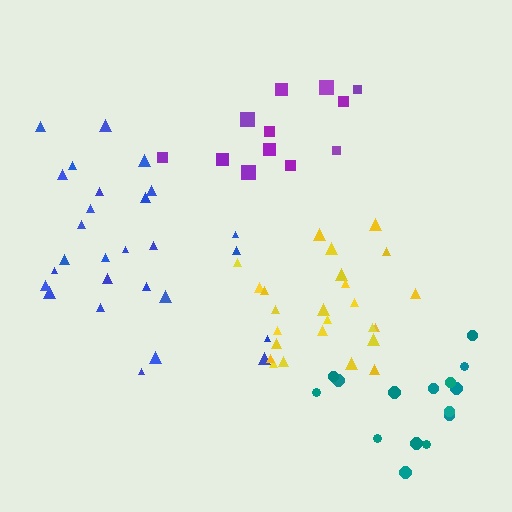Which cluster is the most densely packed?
Yellow.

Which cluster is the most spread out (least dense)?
Blue.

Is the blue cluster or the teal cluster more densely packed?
Teal.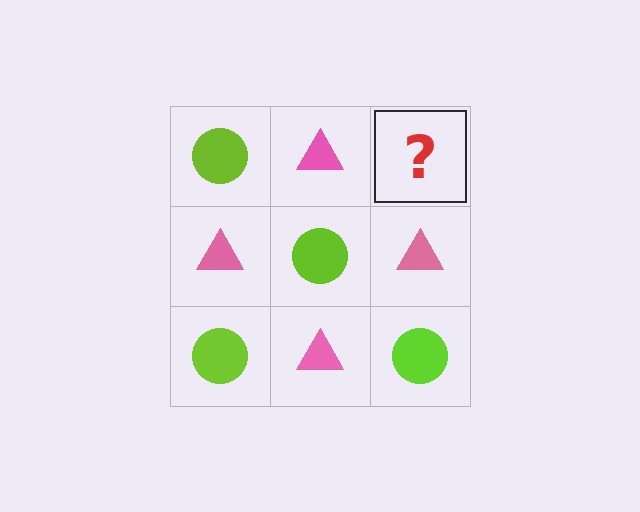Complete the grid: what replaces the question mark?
The question mark should be replaced with a lime circle.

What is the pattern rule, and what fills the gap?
The rule is that it alternates lime circle and pink triangle in a checkerboard pattern. The gap should be filled with a lime circle.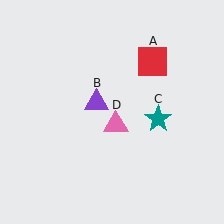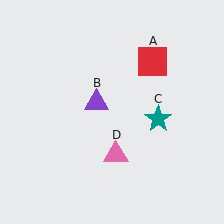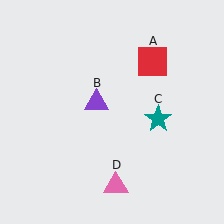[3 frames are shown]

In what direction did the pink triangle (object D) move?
The pink triangle (object D) moved down.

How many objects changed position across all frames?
1 object changed position: pink triangle (object D).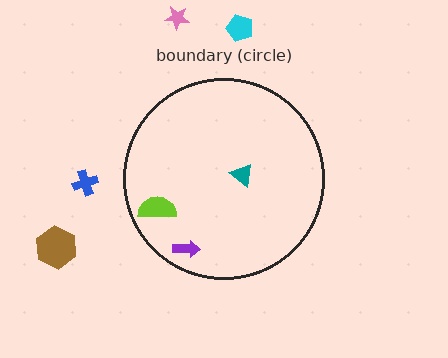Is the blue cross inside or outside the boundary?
Outside.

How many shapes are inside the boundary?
3 inside, 4 outside.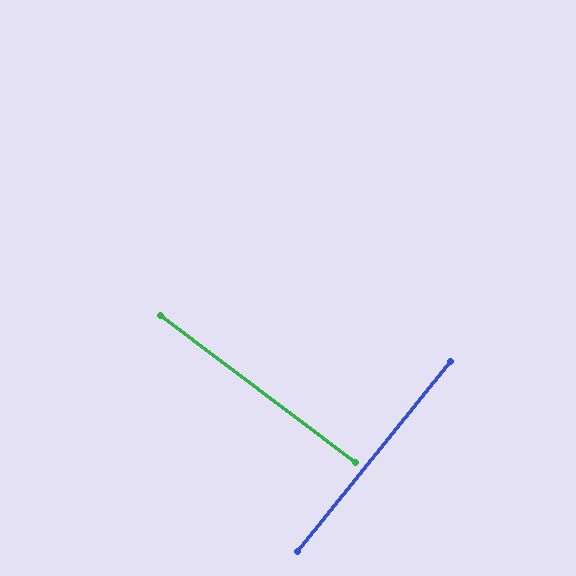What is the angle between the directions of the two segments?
Approximately 88 degrees.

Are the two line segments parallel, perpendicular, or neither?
Perpendicular — they meet at approximately 88°.